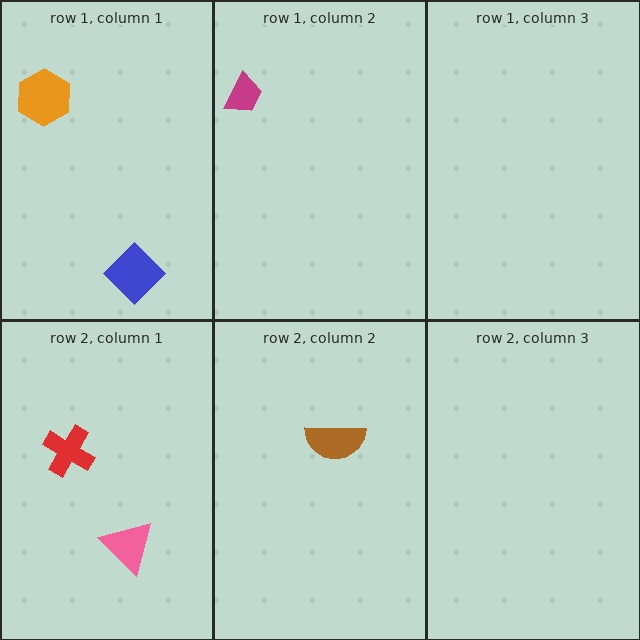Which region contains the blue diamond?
The row 1, column 1 region.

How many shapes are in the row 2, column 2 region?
1.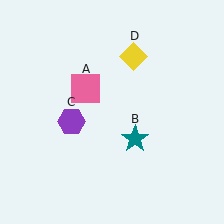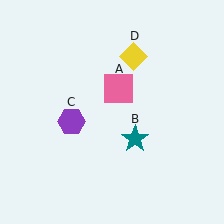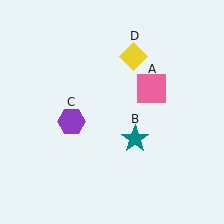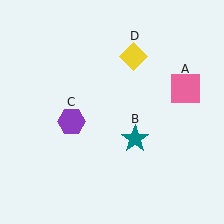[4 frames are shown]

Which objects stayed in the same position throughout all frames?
Teal star (object B) and purple hexagon (object C) and yellow diamond (object D) remained stationary.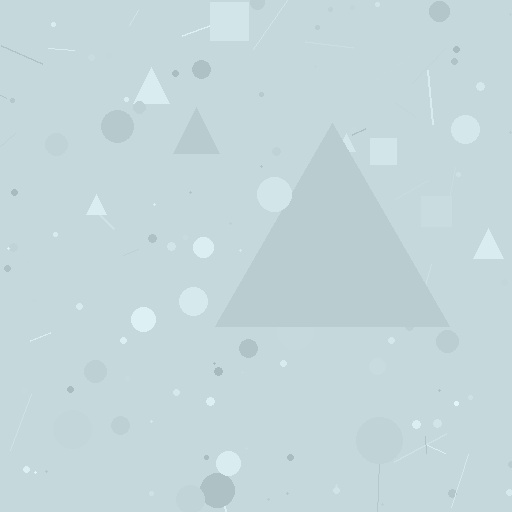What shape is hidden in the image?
A triangle is hidden in the image.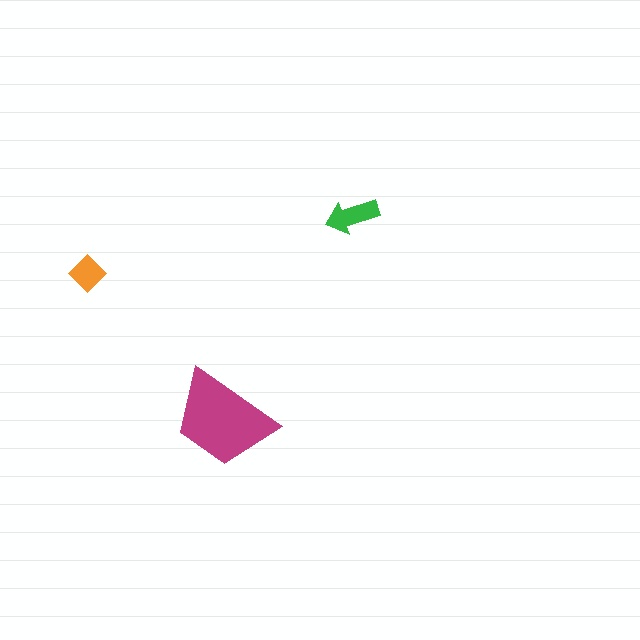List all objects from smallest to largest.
The orange diamond, the green arrow, the magenta trapezoid.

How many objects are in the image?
There are 3 objects in the image.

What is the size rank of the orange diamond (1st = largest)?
3rd.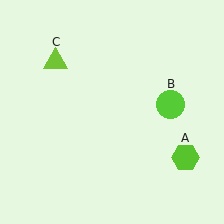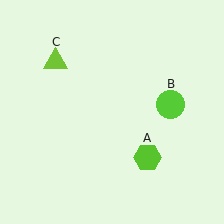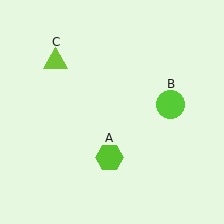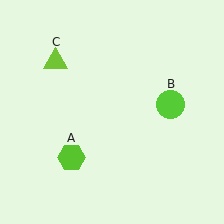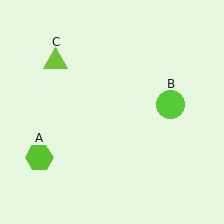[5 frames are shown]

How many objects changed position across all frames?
1 object changed position: lime hexagon (object A).